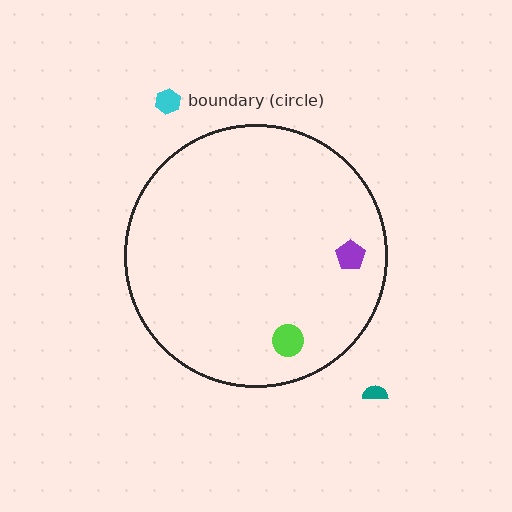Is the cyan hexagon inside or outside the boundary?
Outside.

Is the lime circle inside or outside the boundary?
Inside.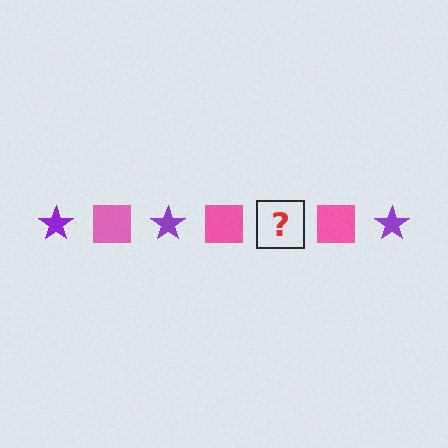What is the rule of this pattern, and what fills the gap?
The rule is that the pattern alternates between purple star and pink square. The gap should be filled with a purple star.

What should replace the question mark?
The question mark should be replaced with a purple star.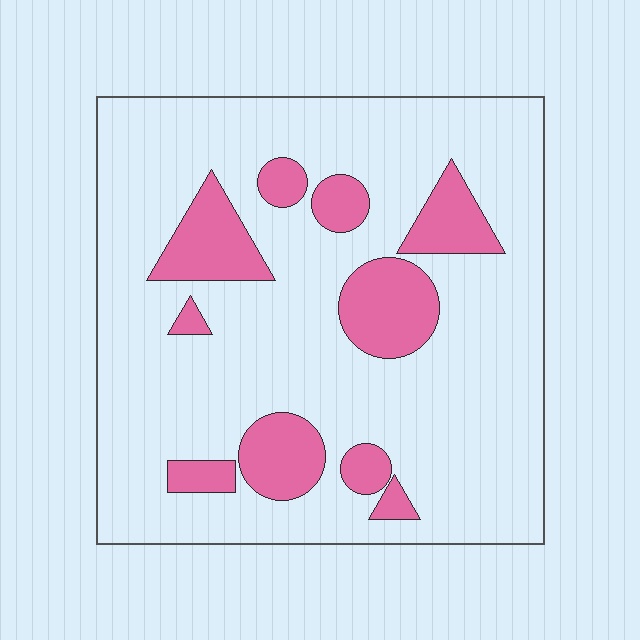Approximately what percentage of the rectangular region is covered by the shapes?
Approximately 20%.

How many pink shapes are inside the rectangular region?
10.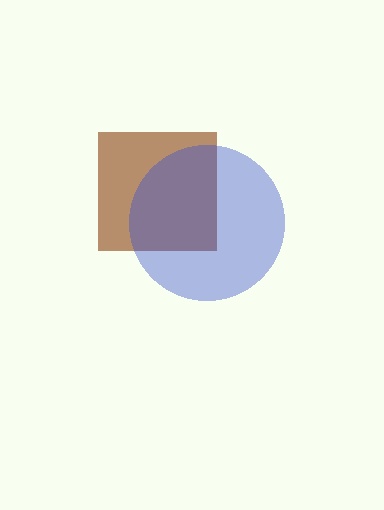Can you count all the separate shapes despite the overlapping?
Yes, there are 2 separate shapes.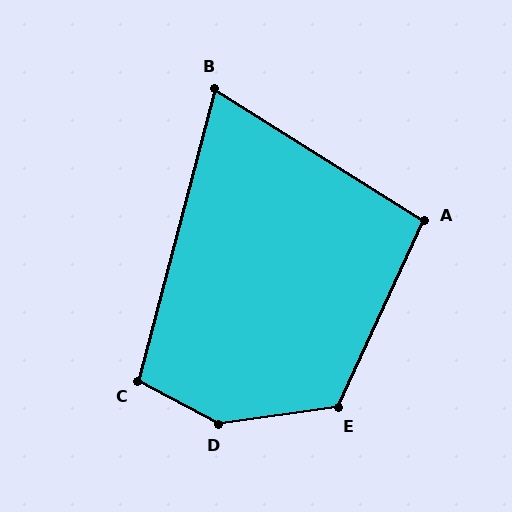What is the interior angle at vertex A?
Approximately 97 degrees (obtuse).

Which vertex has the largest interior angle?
D, at approximately 144 degrees.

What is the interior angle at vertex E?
Approximately 123 degrees (obtuse).